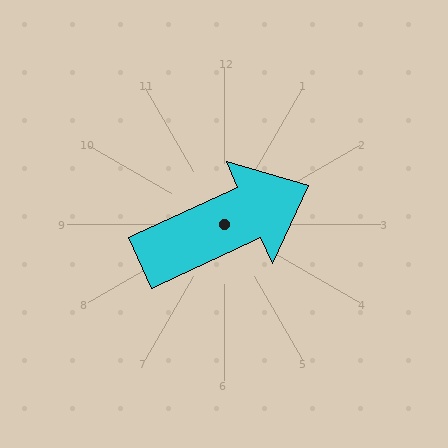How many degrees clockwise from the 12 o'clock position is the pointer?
Approximately 65 degrees.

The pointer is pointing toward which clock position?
Roughly 2 o'clock.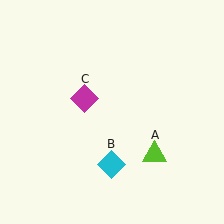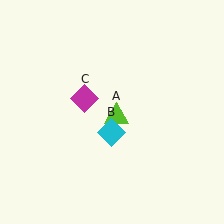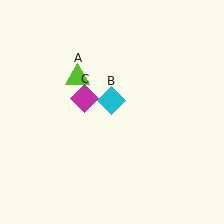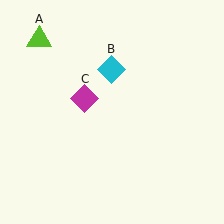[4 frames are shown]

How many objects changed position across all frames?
2 objects changed position: lime triangle (object A), cyan diamond (object B).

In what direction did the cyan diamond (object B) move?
The cyan diamond (object B) moved up.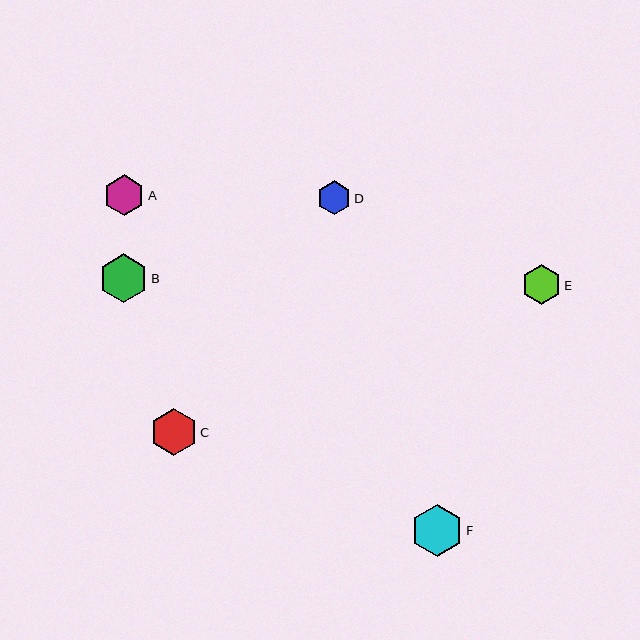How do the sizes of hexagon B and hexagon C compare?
Hexagon B and hexagon C are approximately the same size.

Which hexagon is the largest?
Hexagon F is the largest with a size of approximately 51 pixels.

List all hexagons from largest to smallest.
From largest to smallest: F, B, C, A, E, D.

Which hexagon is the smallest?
Hexagon D is the smallest with a size of approximately 34 pixels.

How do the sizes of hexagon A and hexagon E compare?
Hexagon A and hexagon E are approximately the same size.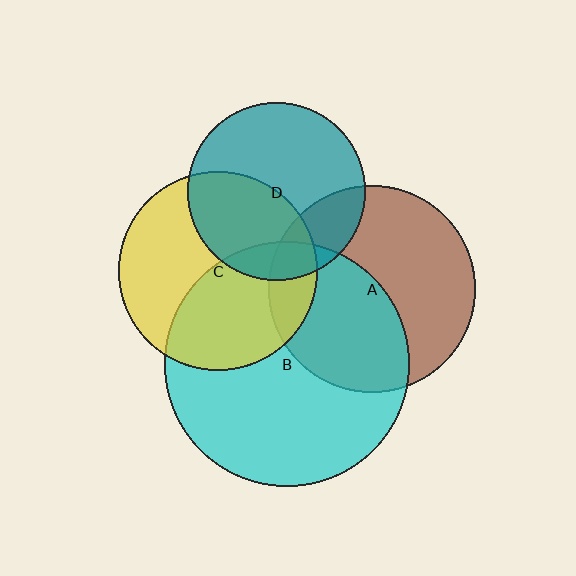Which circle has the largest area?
Circle B (cyan).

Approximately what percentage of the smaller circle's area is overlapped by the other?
Approximately 45%.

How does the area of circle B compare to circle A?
Approximately 1.4 times.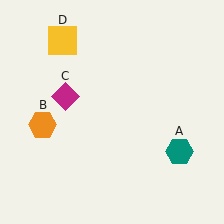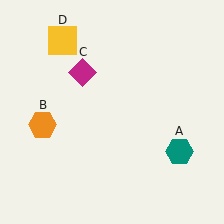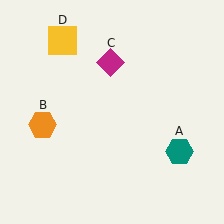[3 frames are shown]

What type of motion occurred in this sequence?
The magenta diamond (object C) rotated clockwise around the center of the scene.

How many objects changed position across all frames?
1 object changed position: magenta diamond (object C).